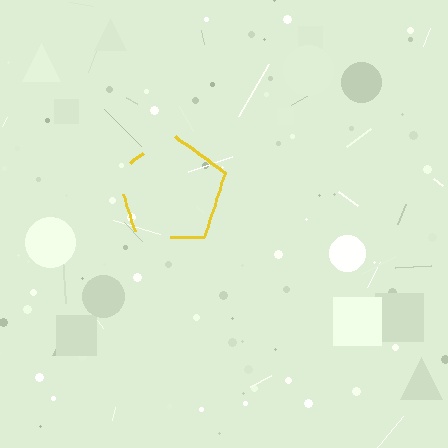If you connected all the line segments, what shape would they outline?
They would outline a pentagon.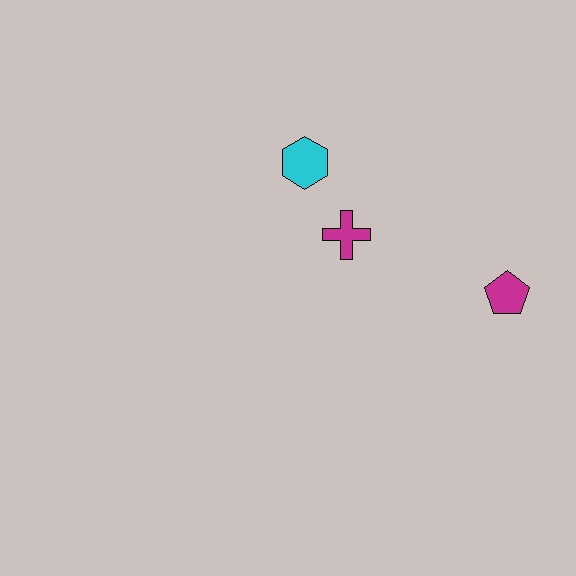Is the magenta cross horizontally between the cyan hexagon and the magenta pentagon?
Yes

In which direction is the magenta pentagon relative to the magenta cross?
The magenta pentagon is to the right of the magenta cross.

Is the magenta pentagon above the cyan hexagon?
No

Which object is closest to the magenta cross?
The cyan hexagon is closest to the magenta cross.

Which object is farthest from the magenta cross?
The magenta pentagon is farthest from the magenta cross.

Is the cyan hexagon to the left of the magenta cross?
Yes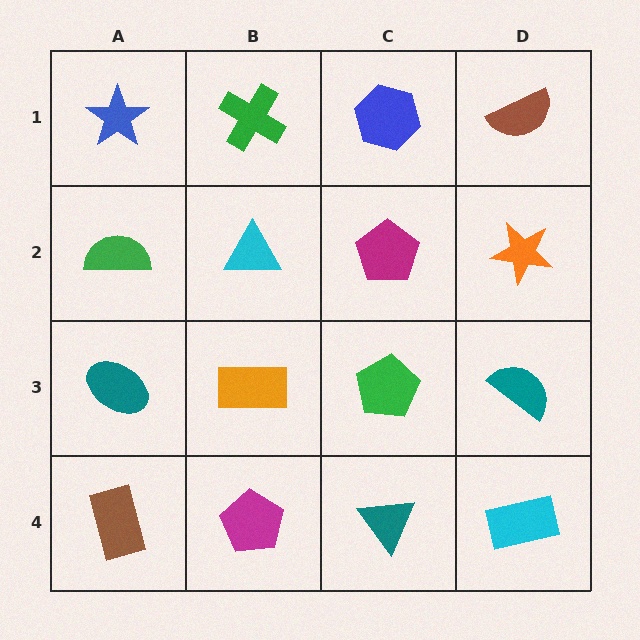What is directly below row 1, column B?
A cyan triangle.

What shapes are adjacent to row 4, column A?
A teal ellipse (row 3, column A), a magenta pentagon (row 4, column B).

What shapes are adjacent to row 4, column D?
A teal semicircle (row 3, column D), a teal triangle (row 4, column C).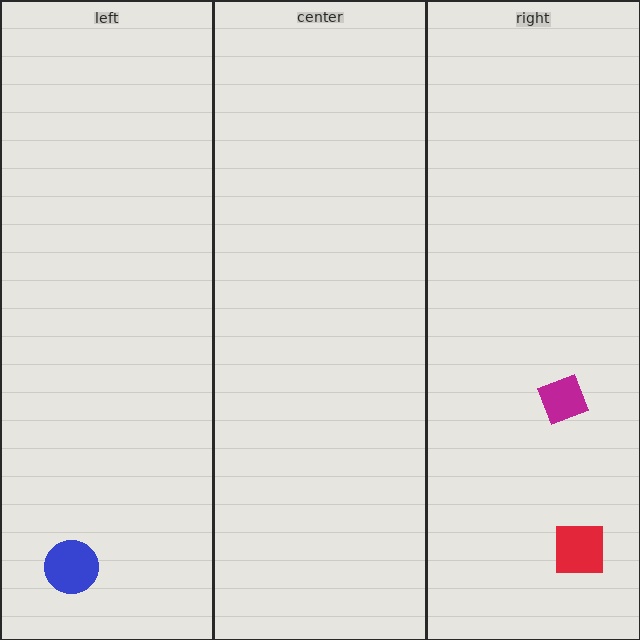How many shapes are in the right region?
2.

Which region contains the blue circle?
The left region.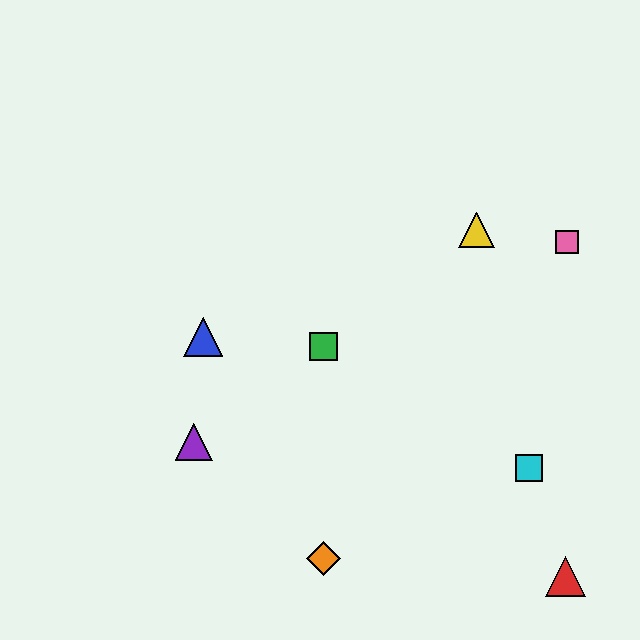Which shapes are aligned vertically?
The green square, the orange diamond are aligned vertically.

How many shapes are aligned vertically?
2 shapes (the green square, the orange diamond) are aligned vertically.